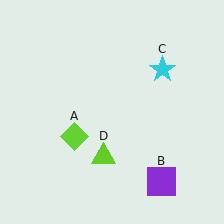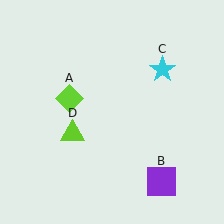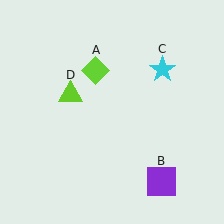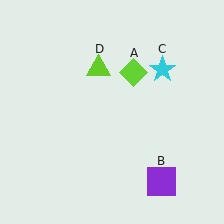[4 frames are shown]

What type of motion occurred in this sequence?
The lime diamond (object A), lime triangle (object D) rotated clockwise around the center of the scene.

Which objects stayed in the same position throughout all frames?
Purple square (object B) and cyan star (object C) remained stationary.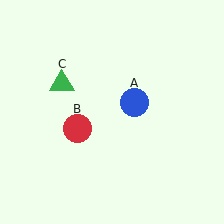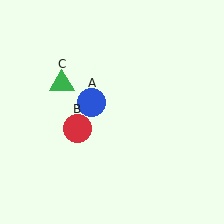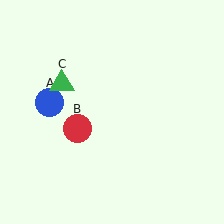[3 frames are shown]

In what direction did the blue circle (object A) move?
The blue circle (object A) moved left.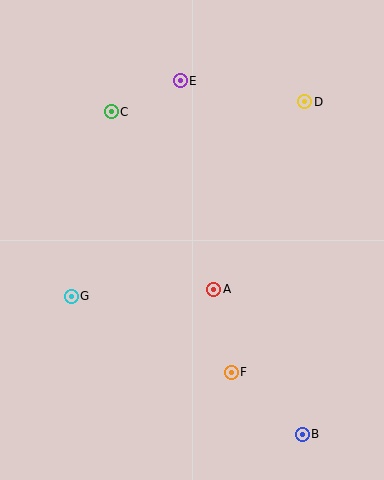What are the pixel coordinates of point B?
Point B is at (302, 434).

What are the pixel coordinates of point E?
Point E is at (180, 81).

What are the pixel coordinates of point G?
Point G is at (71, 296).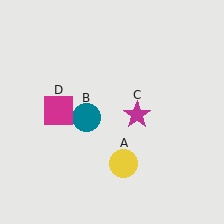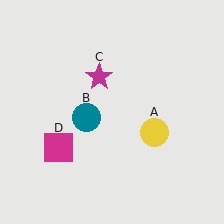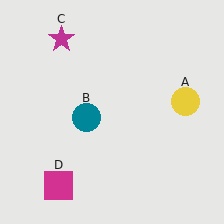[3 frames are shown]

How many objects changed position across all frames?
3 objects changed position: yellow circle (object A), magenta star (object C), magenta square (object D).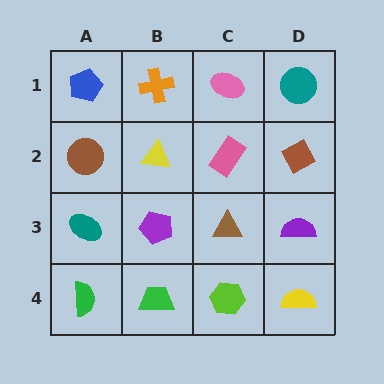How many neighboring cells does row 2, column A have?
3.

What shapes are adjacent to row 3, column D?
A brown diamond (row 2, column D), a yellow semicircle (row 4, column D), a brown triangle (row 3, column C).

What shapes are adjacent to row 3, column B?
A yellow triangle (row 2, column B), a green trapezoid (row 4, column B), a teal ellipse (row 3, column A), a brown triangle (row 3, column C).